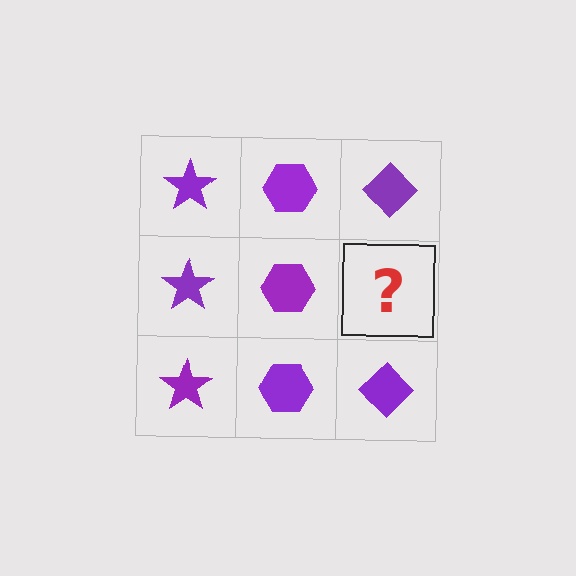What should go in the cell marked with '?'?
The missing cell should contain a purple diamond.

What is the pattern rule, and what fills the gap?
The rule is that each column has a consistent shape. The gap should be filled with a purple diamond.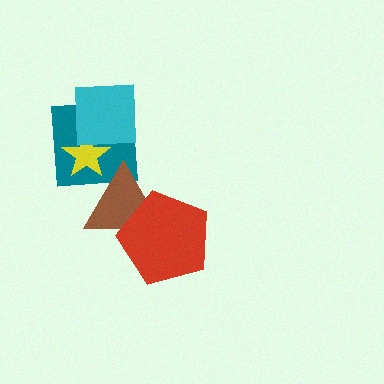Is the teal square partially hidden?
Yes, it is partially covered by another shape.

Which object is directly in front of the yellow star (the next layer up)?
The cyan square is directly in front of the yellow star.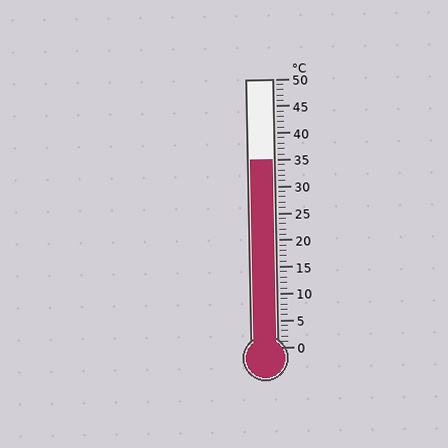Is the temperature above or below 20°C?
The temperature is above 20°C.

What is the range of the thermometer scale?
The thermometer scale ranges from 0°C to 50°C.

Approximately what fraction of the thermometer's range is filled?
The thermometer is filled to approximately 70% of its range.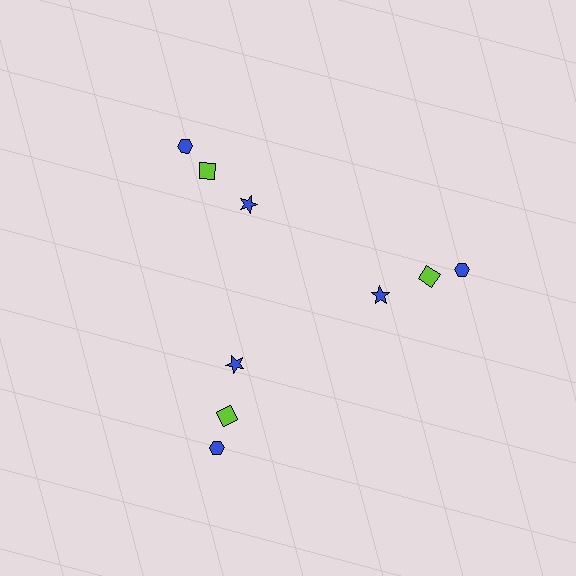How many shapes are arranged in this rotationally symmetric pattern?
There are 9 shapes, arranged in 3 groups of 3.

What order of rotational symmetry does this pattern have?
This pattern has 3-fold rotational symmetry.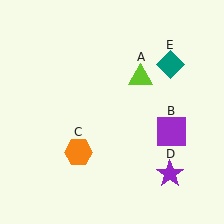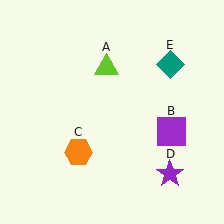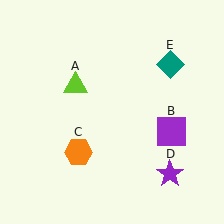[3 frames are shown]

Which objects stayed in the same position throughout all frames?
Purple square (object B) and orange hexagon (object C) and purple star (object D) and teal diamond (object E) remained stationary.